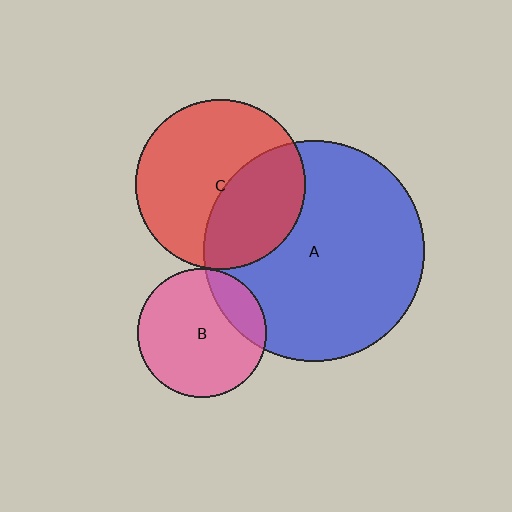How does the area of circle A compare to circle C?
Approximately 1.7 times.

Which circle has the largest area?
Circle A (blue).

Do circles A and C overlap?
Yes.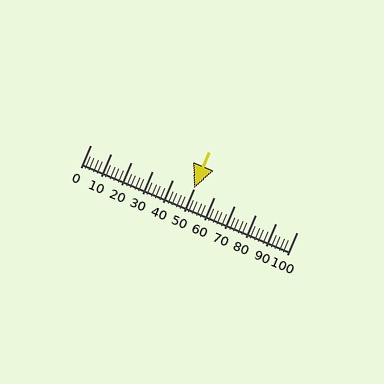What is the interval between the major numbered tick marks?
The major tick marks are spaced 10 units apart.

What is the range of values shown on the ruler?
The ruler shows values from 0 to 100.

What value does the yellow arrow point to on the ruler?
The yellow arrow points to approximately 50.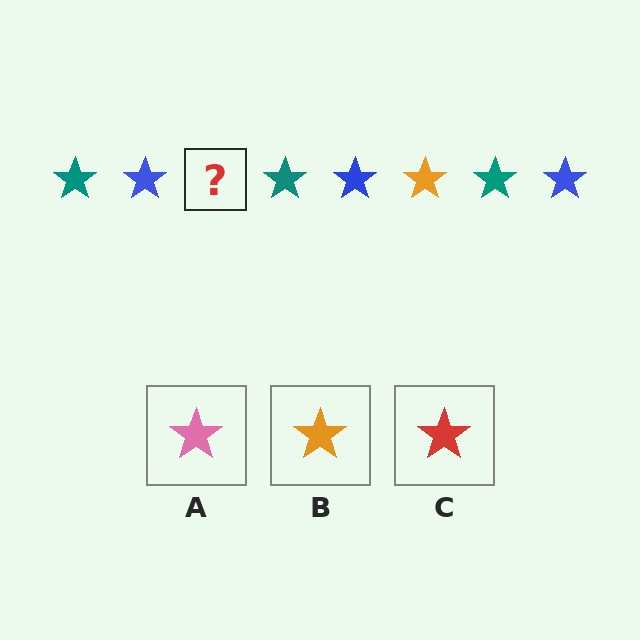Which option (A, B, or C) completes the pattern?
B.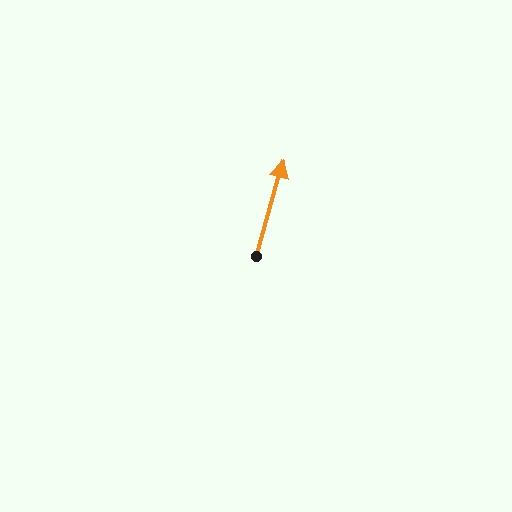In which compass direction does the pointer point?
North.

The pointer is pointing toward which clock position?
Roughly 1 o'clock.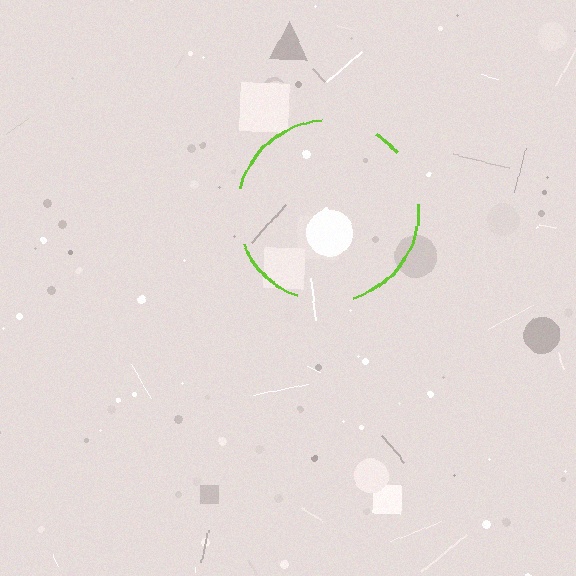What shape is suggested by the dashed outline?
The dashed outline suggests a circle.